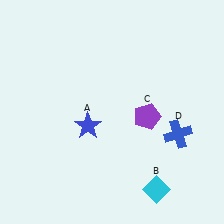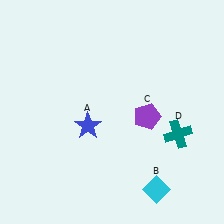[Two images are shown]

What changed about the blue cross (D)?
In Image 1, D is blue. In Image 2, it changed to teal.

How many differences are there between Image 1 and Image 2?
There is 1 difference between the two images.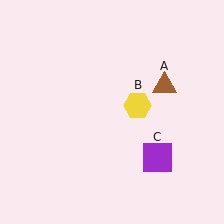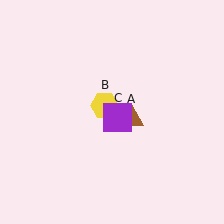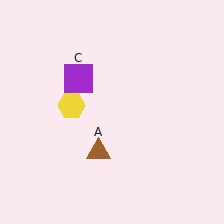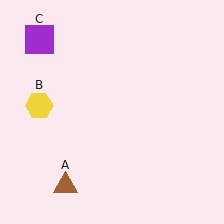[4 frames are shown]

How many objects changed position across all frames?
3 objects changed position: brown triangle (object A), yellow hexagon (object B), purple square (object C).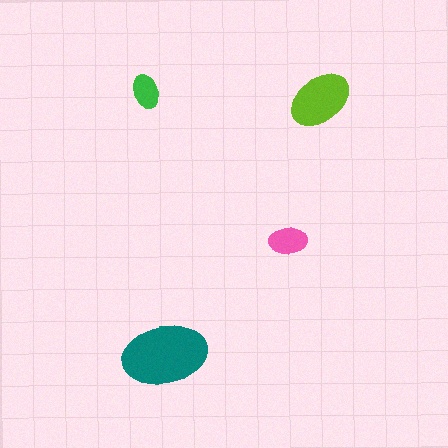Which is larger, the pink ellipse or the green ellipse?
The pink one.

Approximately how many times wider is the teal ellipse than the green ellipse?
About 2.5 times wider.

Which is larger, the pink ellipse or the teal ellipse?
The teal one.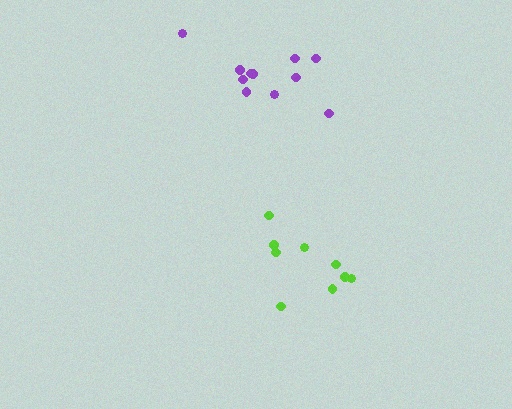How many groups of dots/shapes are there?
There are 2 groups.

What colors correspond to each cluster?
The clusters are colored: purple, lime.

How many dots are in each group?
Group 1: 11 dots, Group 2: 9 dots (20 total).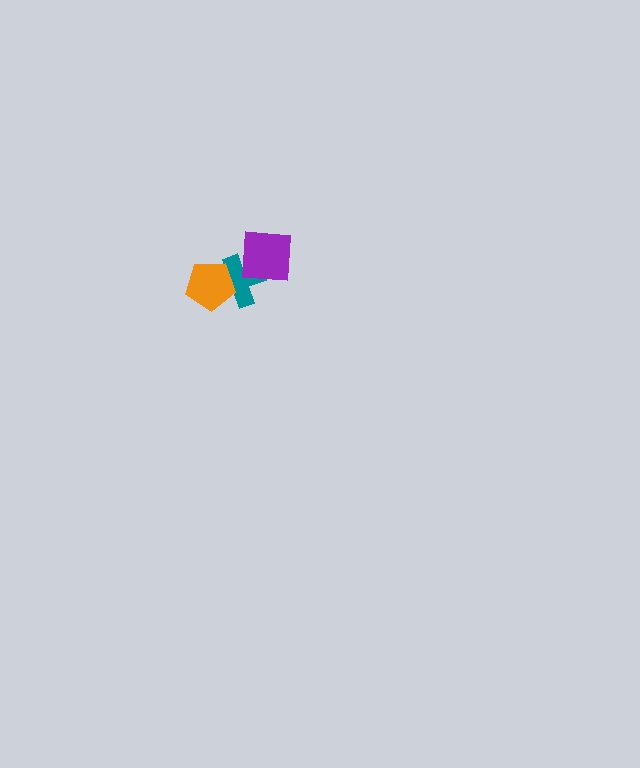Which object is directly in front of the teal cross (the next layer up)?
The orange pentagon is directly in front of the teal cross.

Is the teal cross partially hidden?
Yes, it is partially covered by another shape.